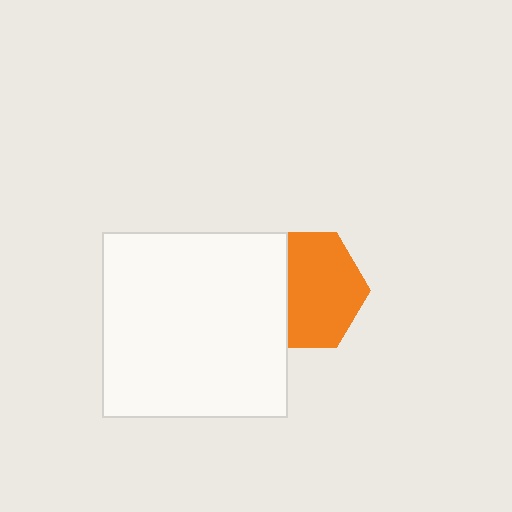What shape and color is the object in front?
The object in front is a white square.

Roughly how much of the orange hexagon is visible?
Most of it is visible (roughly 66%).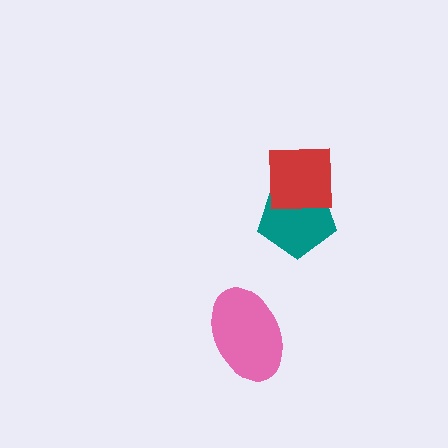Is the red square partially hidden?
No, no other shape covers it.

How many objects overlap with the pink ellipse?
0 objects overlap with the pink ellipse.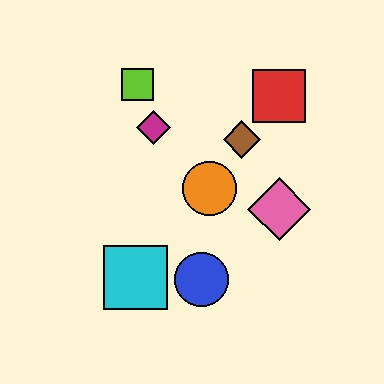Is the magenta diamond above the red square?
No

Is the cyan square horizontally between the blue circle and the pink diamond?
No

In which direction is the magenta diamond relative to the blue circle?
The magenta diamond is above the blue circle.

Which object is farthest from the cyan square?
The red square is farthest from the cyan square.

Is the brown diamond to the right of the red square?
No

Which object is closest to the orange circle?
The brown diamond is closest to the orange circle.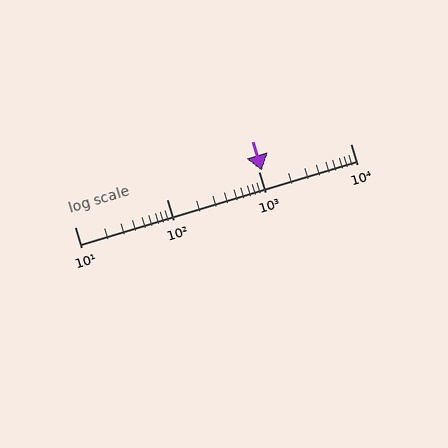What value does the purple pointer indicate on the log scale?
The pointer indicates approximately 1100.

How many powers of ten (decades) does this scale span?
The scale spans 3 decades, from 10 to 10000.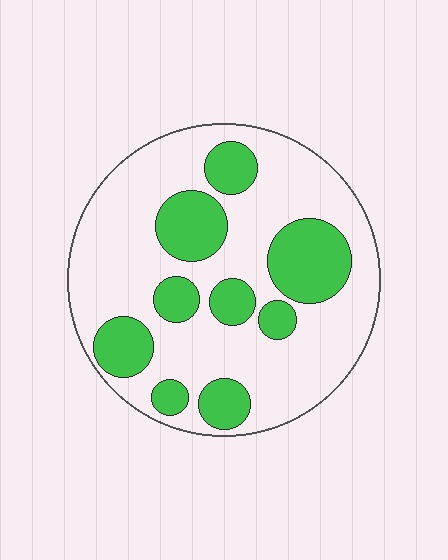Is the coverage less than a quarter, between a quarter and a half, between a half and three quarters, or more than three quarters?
Between a quarter and a half.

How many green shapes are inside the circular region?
9.